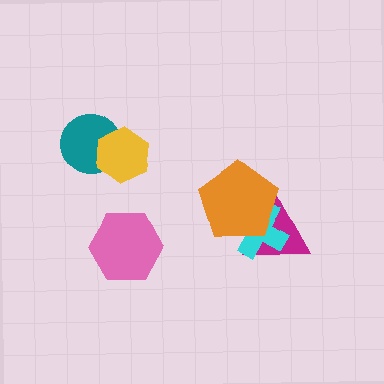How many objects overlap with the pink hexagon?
0 objects overlap with the pink hexagon.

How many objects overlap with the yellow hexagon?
1 object overlaps with the yellow hexagon.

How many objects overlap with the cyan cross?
2 objects overlap with the cyan cross.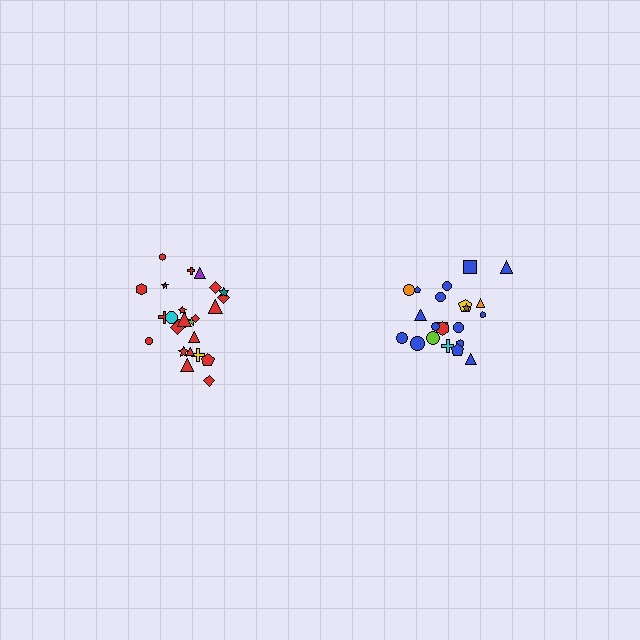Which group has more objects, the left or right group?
The left group.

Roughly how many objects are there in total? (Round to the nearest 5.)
Roughly 45 objects in total.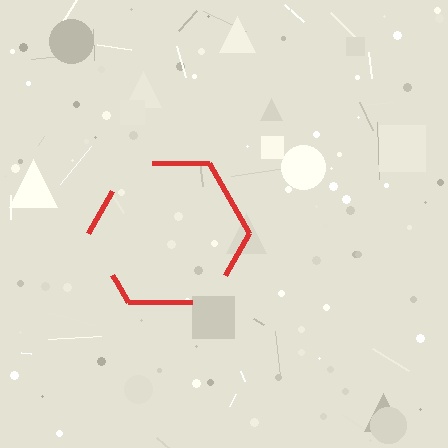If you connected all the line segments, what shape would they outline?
They would outline a hexagon.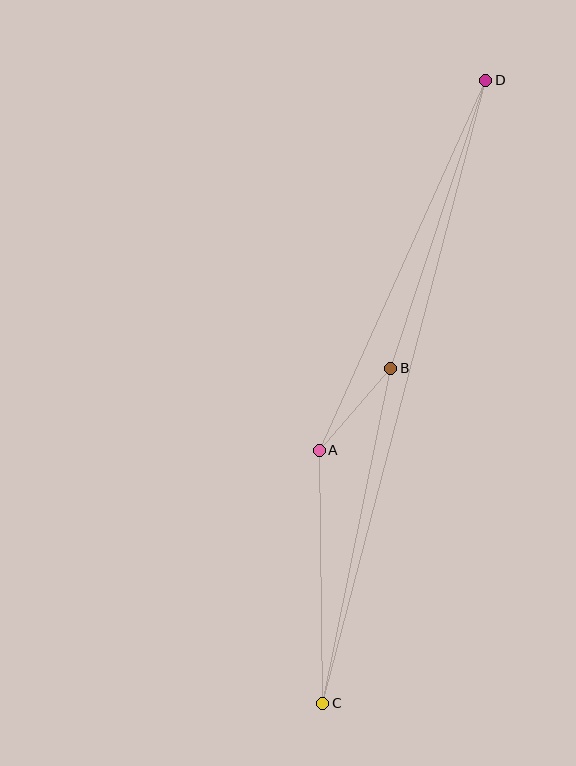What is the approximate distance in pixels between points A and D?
The distance between A and D is approximately 406 pixels.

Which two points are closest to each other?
Points A and B are closest to each other.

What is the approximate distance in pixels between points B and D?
The distance between B and D is approximately 303 pixels.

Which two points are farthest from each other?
Points C and D are farthest from each other.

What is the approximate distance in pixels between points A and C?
The distance between A and C is approximately 253 pixels.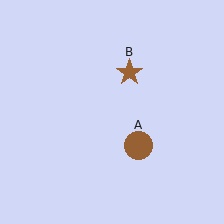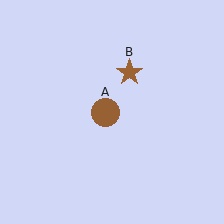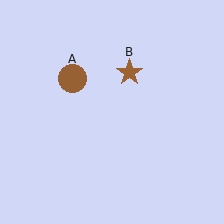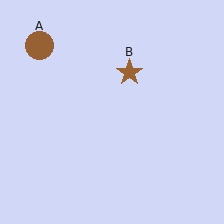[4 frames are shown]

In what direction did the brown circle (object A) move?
The brown circle (object A) moved up and to the left.